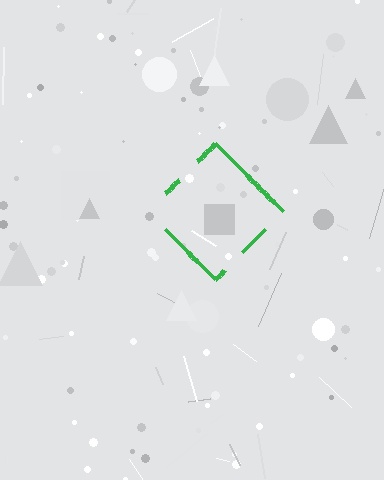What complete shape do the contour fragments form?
The contour fragments form a diamond.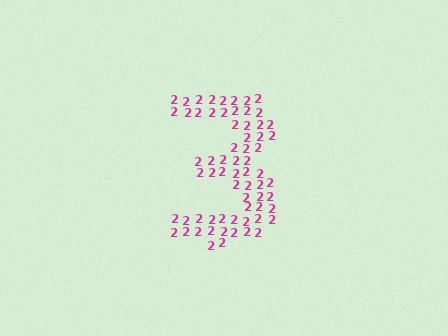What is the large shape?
The large shape is the digit 3.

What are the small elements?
The small elements are digit 2's.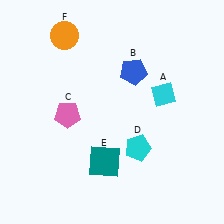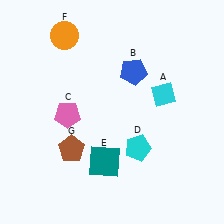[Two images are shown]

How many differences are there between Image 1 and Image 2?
There is 1 difference between the two images.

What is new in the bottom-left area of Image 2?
A brown pentagon (G) was added in the bottom-left area of Image 2.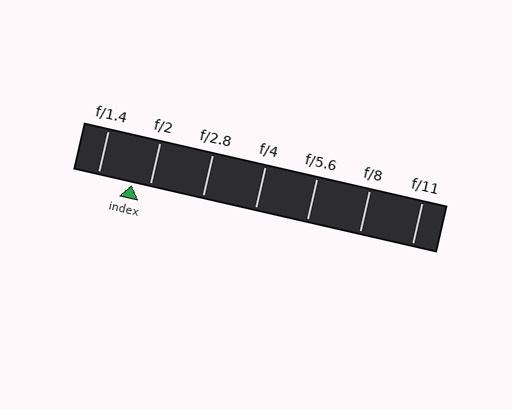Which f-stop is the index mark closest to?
The index mark is closest to f/2.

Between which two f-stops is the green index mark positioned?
The index mark is between f/1.4 and f/2.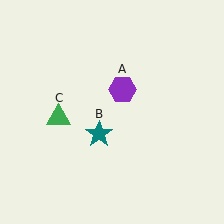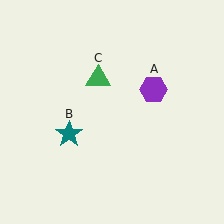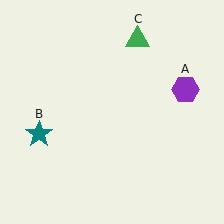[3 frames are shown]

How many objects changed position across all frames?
3 objects changed position: purple hexagon (object A), teal star (object B), green triangle (object C).